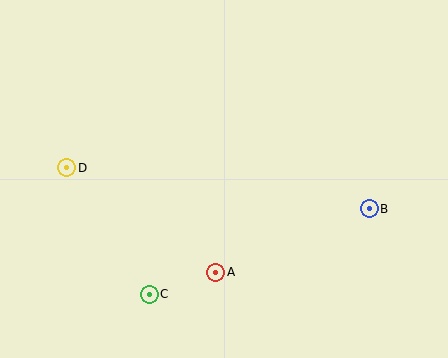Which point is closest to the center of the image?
Point A at (216, 272) is closest to the center.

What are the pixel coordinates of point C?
Point C is at (149, 294).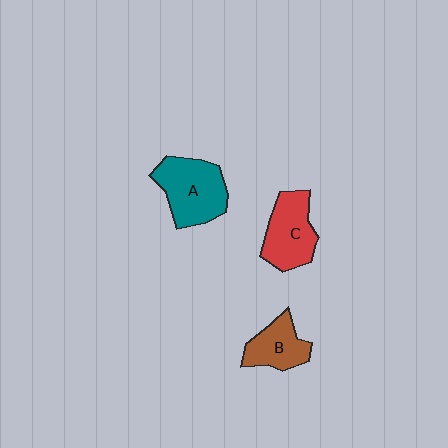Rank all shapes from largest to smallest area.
From largest to smallest: A (teal), C (red), B (brown).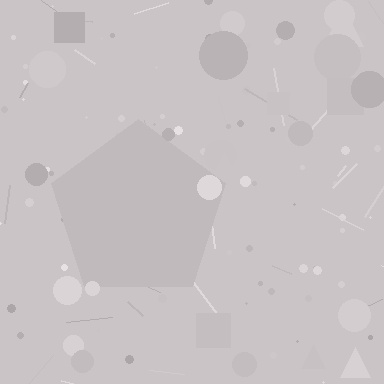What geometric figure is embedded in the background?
A pentagon is embedded in the background.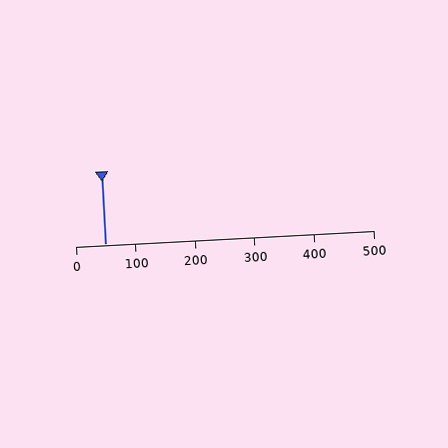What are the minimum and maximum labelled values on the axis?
The axis runs from 0 to 500.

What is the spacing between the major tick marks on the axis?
The major ticks are spaced 100 apart.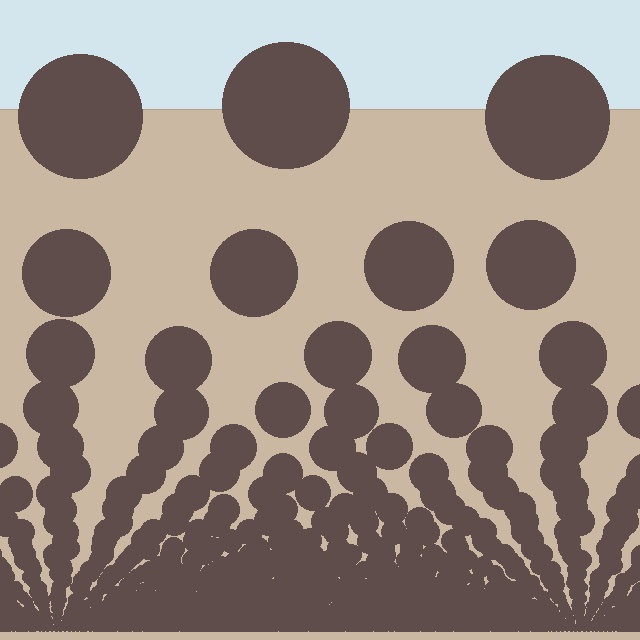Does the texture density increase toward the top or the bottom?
Density increases toward the bottom.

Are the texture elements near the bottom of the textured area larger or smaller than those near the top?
Smaller. The gradient is inverted — elements near the bottom are smaller and denser.